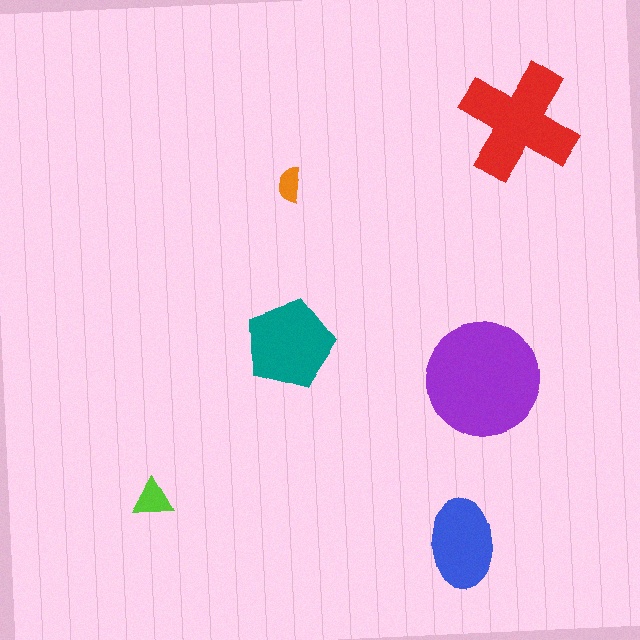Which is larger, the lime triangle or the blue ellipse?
The blue ellipse.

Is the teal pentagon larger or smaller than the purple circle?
Smaller.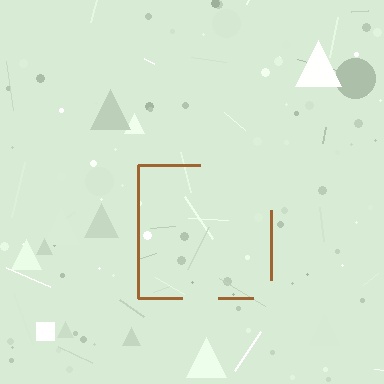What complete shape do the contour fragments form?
The contour fragments form a square.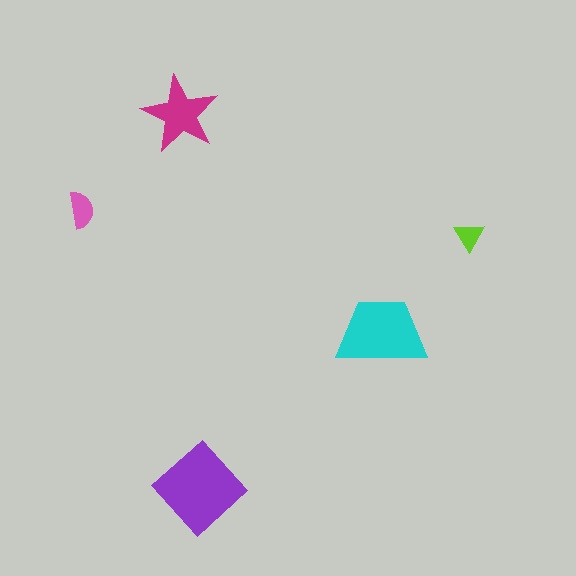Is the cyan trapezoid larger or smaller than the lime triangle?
Larger.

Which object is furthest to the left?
The pink semicircle is leftmost.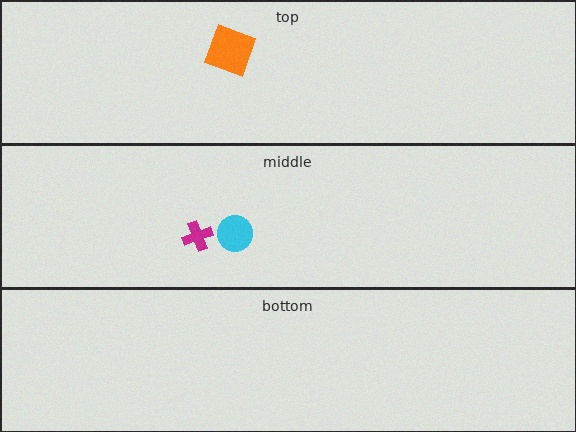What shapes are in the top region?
The orange square.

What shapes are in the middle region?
The magenta cross, the cyan circle.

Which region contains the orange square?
The top region.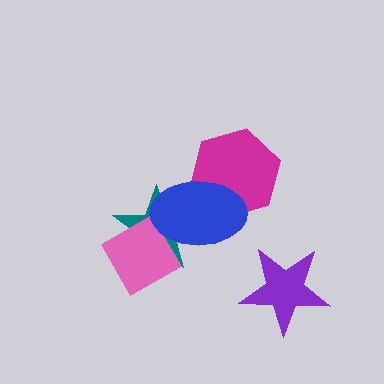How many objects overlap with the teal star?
2 objects overlap with the teal star.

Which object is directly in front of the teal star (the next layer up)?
The pink square is directly in front of the teal star.